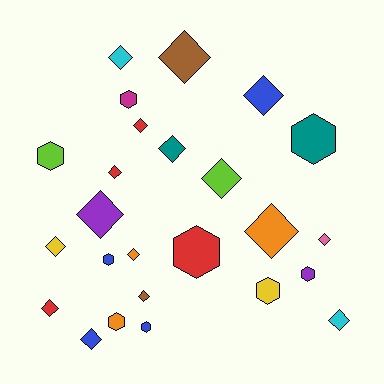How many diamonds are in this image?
There are 16 diamonds.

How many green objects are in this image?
There are no green objects.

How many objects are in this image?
There are 25 objects.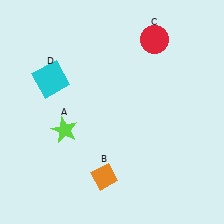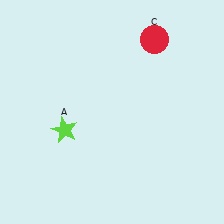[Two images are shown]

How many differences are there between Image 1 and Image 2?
There are 2 differences between the two images.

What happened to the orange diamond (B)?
The orange diamond (B) was removed in Image 2. It was in the bottom-left area of Image 1.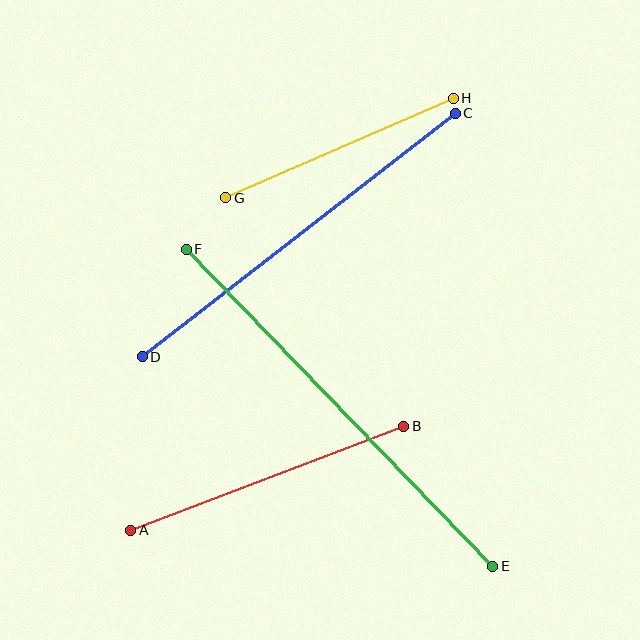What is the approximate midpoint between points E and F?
The midpoint is at approximately (340, 408) pixels.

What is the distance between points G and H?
The distance is approximately 248 pixels.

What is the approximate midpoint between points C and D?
The midpoint is at approximately (299, 235) pixels.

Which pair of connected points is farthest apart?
Points E and F are farthest apart.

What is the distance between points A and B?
The distance is approximately 292 pixels.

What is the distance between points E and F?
The distance is approximately 441 pixels.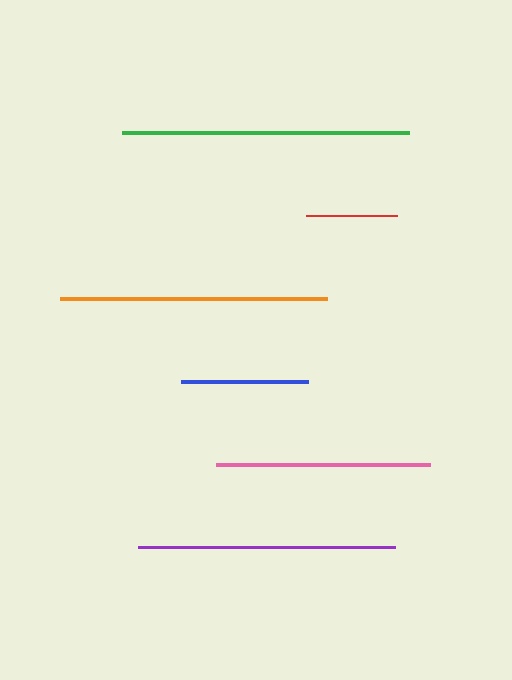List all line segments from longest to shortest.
From longest to shortest: green, orange, purple, pink, blue, red.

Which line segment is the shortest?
The red line is the shortest at approximately 91 pixels.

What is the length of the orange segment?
The orange segment is approximately 268 pixels long.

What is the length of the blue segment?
The blue segment is approximately 127 pixels long.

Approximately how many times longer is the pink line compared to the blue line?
The pink line is approximately 1.7 times the length of the blue line.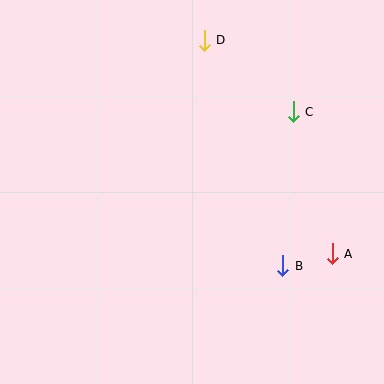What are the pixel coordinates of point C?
Point C is at (293, 112).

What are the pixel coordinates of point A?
Point A is at (332, 254).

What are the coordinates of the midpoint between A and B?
The midpoint between A and B is at (307, 260).